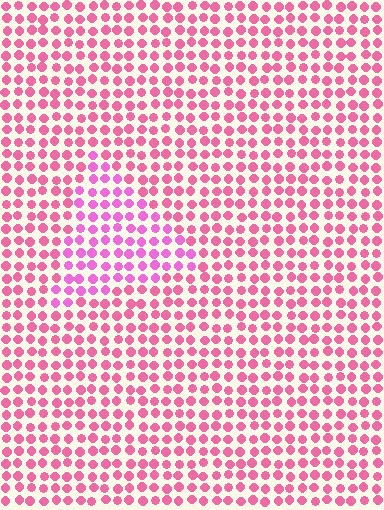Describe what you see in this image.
The image is filled with small pink elements in a uniform arrangement. A triangle-shaped region is visible where the elements are tinted to a slightly different hue, forming a subtle color boundary.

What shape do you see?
I see a triangle.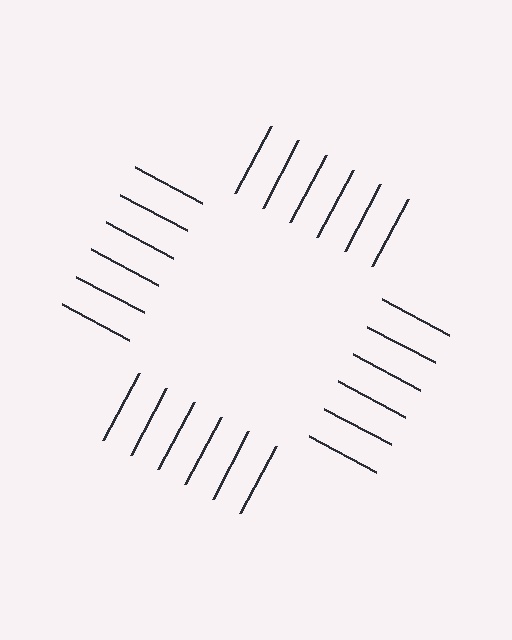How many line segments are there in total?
24 — 6 along each of the 4 edges.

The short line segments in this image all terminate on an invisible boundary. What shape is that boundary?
An illusory square — the line segments terminate on its edges but no continuous stroke is drawn.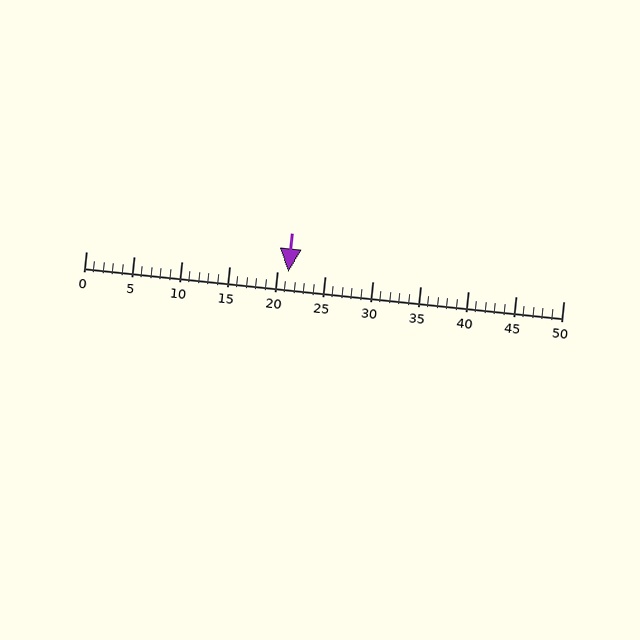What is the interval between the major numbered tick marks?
The major tick marks are spaced 5 units apart.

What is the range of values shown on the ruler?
The ruler shows values from 0 to 50.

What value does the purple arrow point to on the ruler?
The purple arrow points to approximately 21.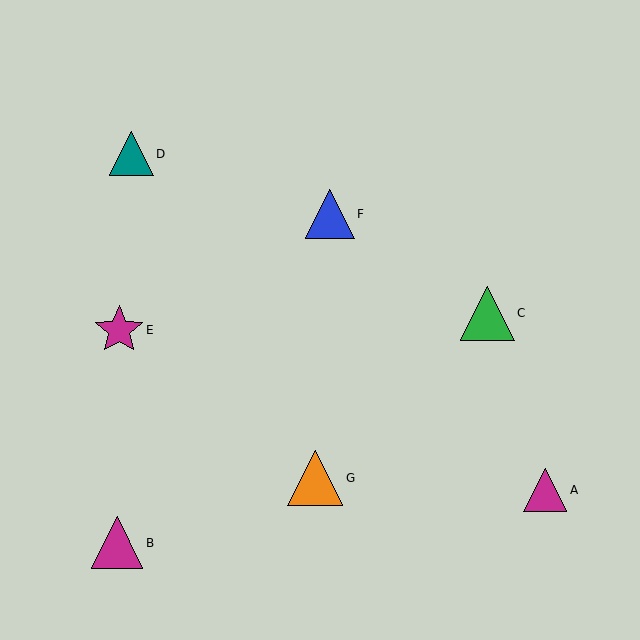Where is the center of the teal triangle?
The center of the teal triangle is at (131, 154).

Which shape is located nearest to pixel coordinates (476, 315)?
The green triangle (labeled C) at (488, 313) is nearest to that location.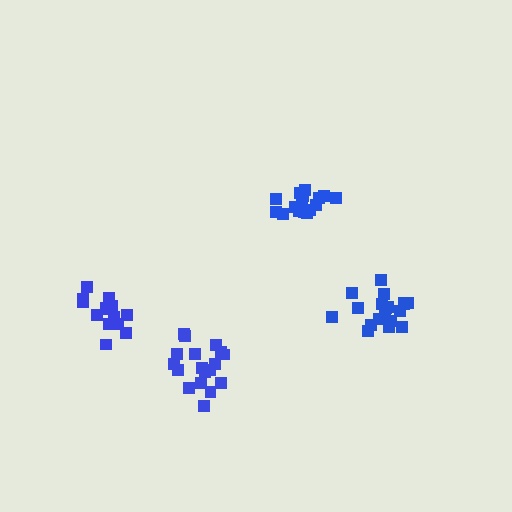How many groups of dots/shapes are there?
There are 4 groups.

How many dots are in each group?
Group 1: 16 dots, Group 2: 18 dots, Group 3: 19 dots, Group 4: 14 dots (67 total).